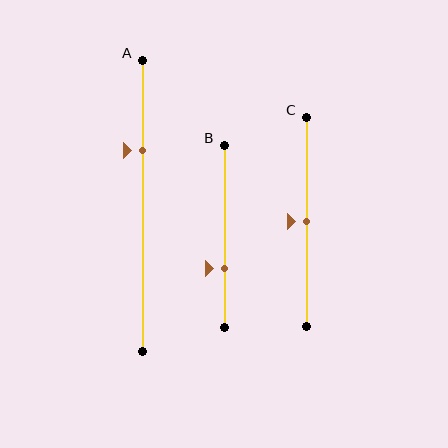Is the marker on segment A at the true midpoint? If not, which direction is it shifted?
No, the marker on segment A is shifted upward by about 19% of the segment length.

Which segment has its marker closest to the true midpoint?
Segment C has its marker closest to the true midpoint.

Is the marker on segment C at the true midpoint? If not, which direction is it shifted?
Yes, the marker on segment C is at the true midpoint.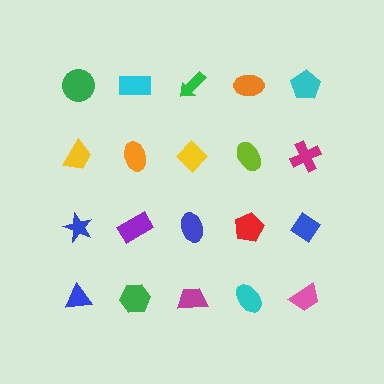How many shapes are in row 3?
5 shapes.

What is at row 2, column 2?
An orange ellipse.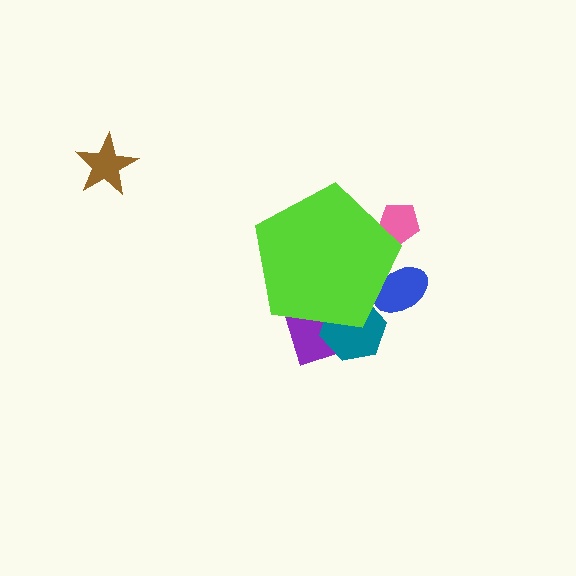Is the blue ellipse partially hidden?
Yes, the blue ellipse is partially hidden behind the lime pentagon.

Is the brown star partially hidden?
No, the brown star is fully visible.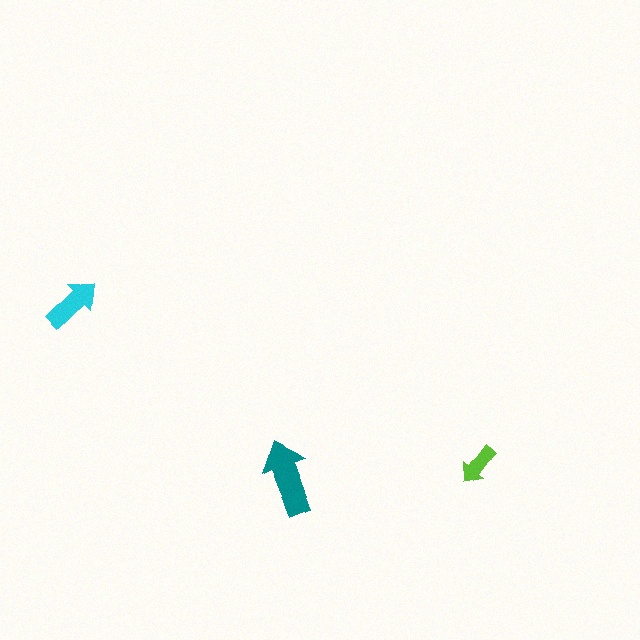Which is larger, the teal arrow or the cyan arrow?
The teal one.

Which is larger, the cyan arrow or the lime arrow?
The cyan one.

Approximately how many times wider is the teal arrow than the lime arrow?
About 2 times wider.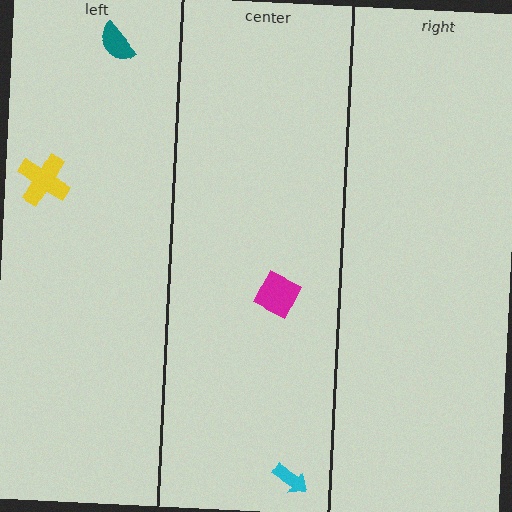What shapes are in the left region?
The yellow cross, the teal semicircle.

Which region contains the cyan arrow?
The center region.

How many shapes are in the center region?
2.